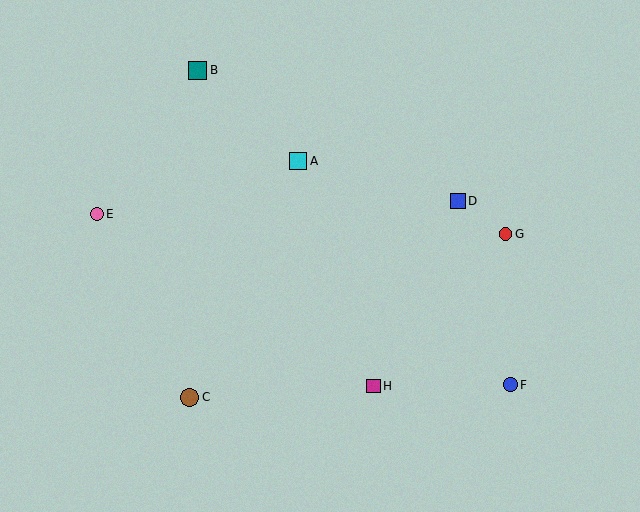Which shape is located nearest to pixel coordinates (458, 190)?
The blue square (labeled D) at (458, 201) is nearest to that location.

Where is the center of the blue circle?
The center of the blue circle is at (510, 385).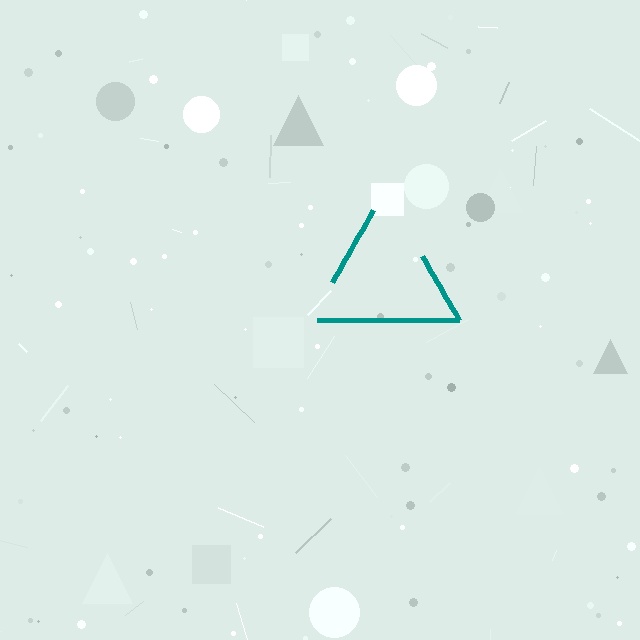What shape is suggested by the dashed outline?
The dashed outline suggests a triangle.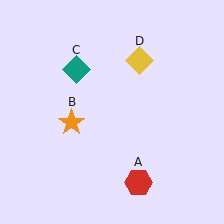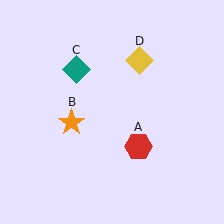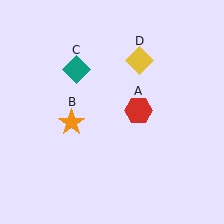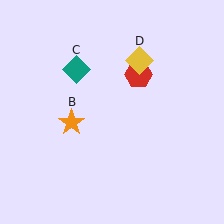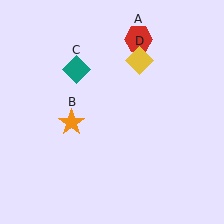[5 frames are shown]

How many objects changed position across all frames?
1 object changed position: red hexagon (object A).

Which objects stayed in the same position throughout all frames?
Orange star (object B) and teal diamond (object C) and yellow diamond (object D) remained stationary.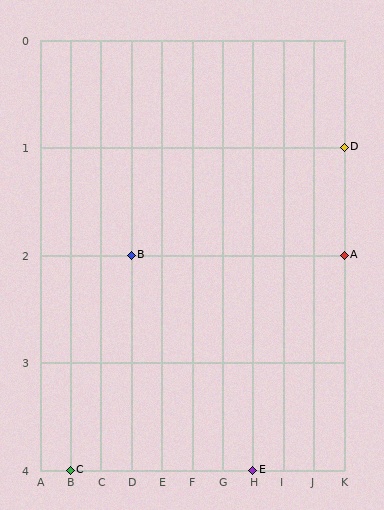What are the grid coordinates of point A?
Point A is at grid coordinates (K, 2).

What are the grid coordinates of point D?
Point D is at grid coordinates (K, 1).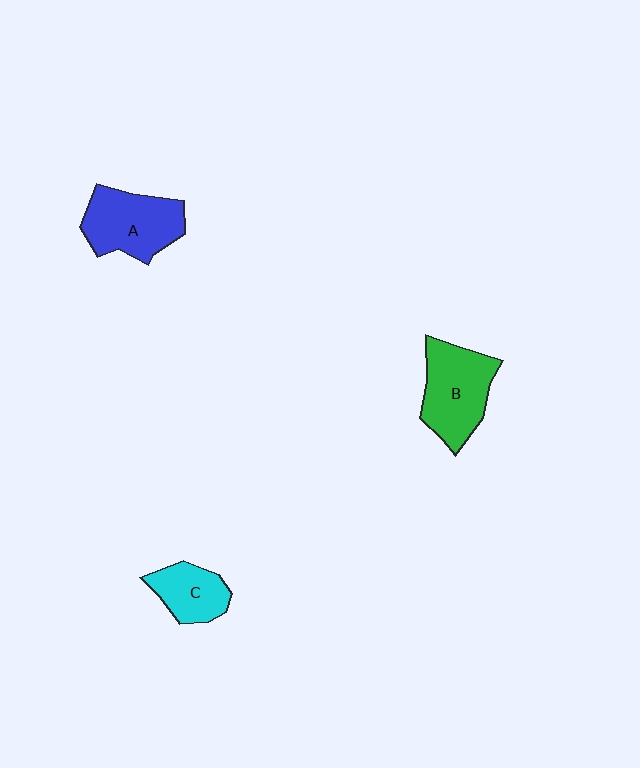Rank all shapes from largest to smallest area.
From largest to smallest: B (green), A (blue), C (cyan).